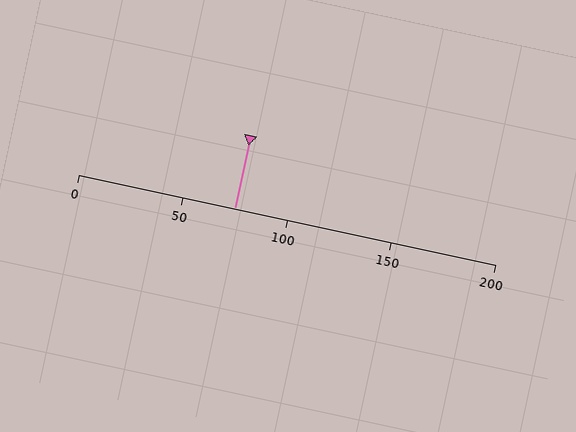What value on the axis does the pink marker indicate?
The marker indicates approximately 75.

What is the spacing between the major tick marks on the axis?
The major ticks are spaced 50 apart.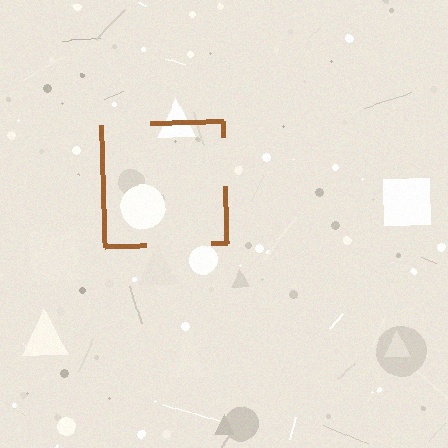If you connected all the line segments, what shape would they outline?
They would outline a square.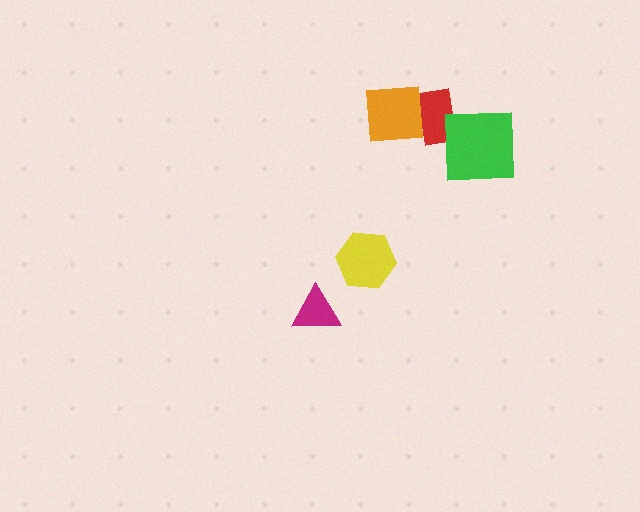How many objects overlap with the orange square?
1 object overlaps with the orange square.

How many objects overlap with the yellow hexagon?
0 objects overlap with the yellow hexagon.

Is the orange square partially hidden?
No, no other shape covers it.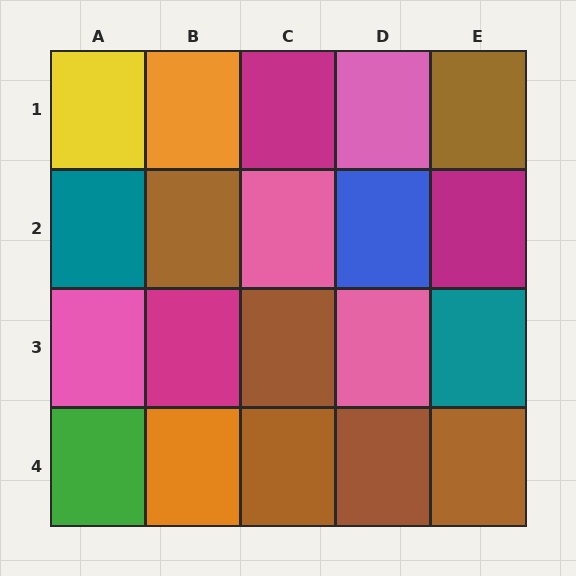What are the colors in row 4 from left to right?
Green, orange, brown, brown, brown.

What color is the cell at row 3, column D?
Pink.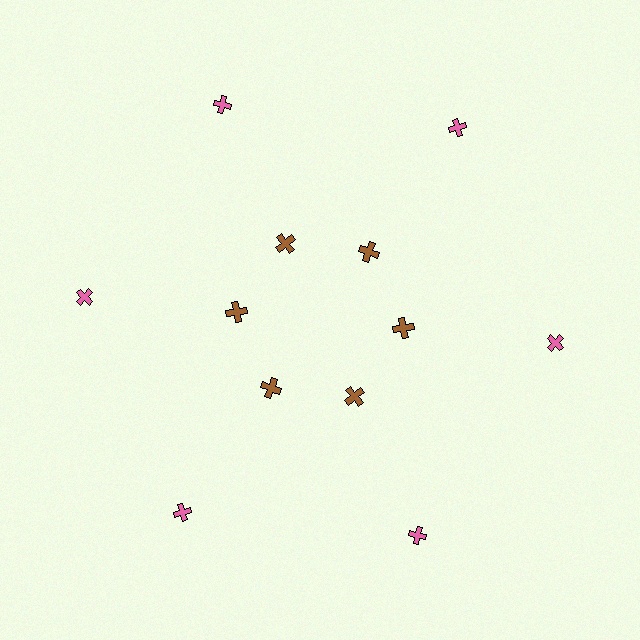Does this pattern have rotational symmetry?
Yes, this pattern has 6-fold rotational symmetry. It looks the same after rotating 60 degrees around the center.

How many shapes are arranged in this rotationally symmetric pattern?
There are 12 shapes, arranged in 6 groups of 2.